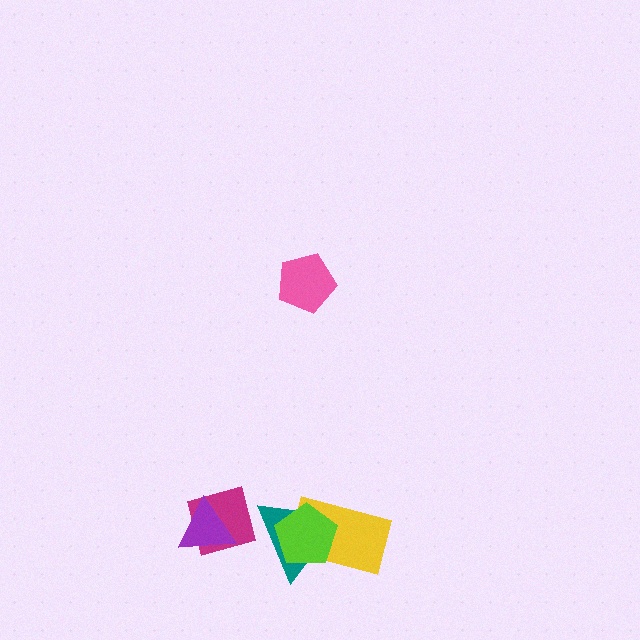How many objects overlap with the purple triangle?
1 object overlaps with the purple triangle.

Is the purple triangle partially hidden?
No, no other shape covers it.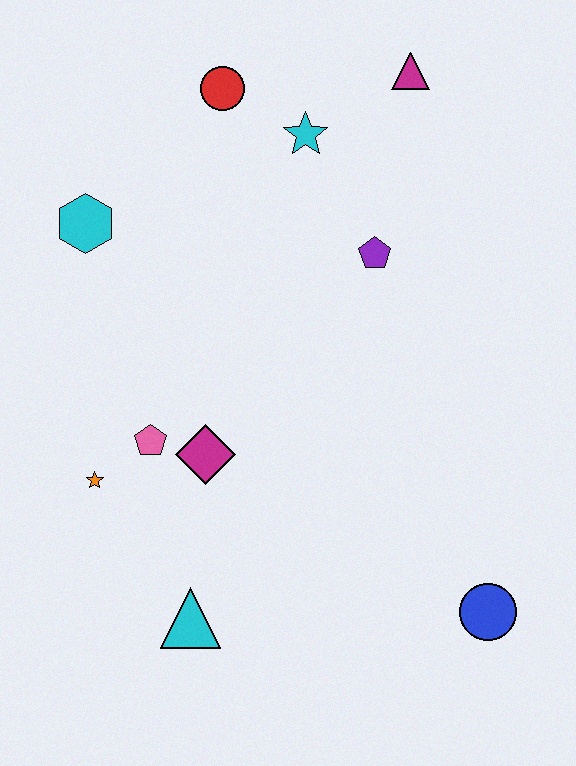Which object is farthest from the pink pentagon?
The magenta triangle is farthest from the pink pentagon.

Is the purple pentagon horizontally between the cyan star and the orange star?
No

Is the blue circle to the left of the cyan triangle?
No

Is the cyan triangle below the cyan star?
Yes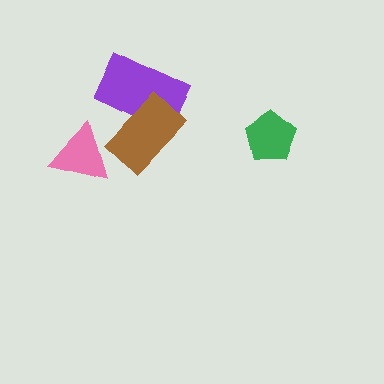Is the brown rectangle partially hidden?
No, no other shape covers it.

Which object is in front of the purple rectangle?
The brown rectangle is in front of the purple rectangle.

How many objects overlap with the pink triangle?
0 objects overlap with the pink triangle.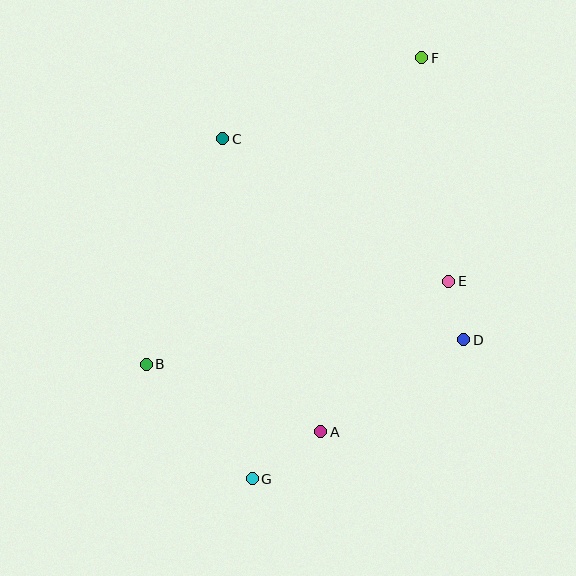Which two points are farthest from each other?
Points F and G are farthest from each other.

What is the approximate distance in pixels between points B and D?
The distance between B and D is approximately 318 pixels.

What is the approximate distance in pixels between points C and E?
The distance between C and E is approximately 267 pixels.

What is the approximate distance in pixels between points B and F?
The distance between B and F is approximately 412 pixels.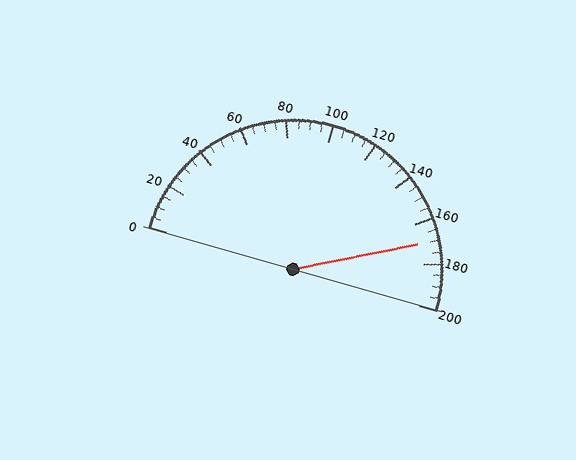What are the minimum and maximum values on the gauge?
The gauge ranges from 0 to 200.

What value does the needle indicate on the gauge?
The needle indicates approximately 170.